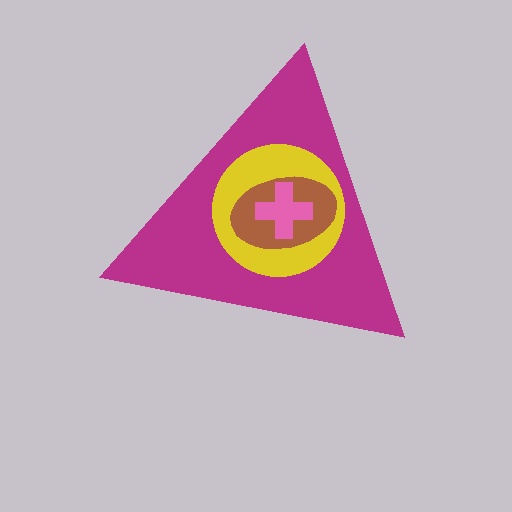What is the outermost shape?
The magenta triangle.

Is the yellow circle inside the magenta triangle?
Yes.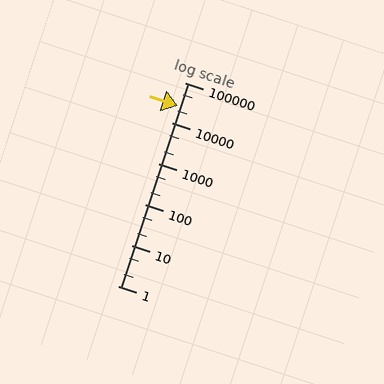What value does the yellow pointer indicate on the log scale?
The pointer indicates approximately 27000.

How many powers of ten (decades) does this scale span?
The scale spans 5 decades, from 1 to 100000.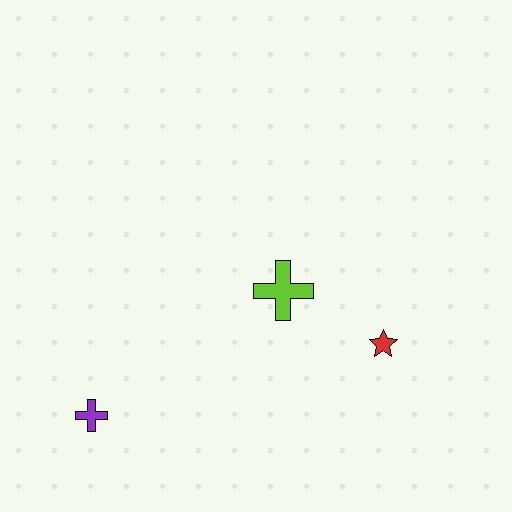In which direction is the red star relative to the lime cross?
The red star is to the right of the lime cross.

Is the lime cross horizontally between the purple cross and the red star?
Yes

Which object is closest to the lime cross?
The red star is closest to the lime cross.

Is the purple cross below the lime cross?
Yes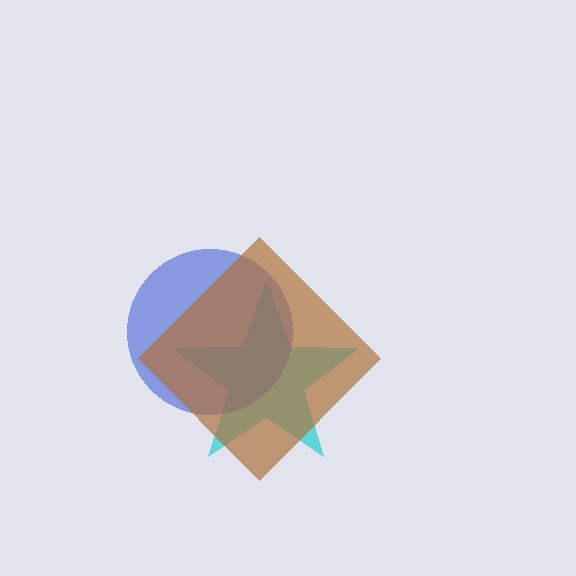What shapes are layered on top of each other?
The layered shapes are: a cyan star, a blue circle, a brown diamond.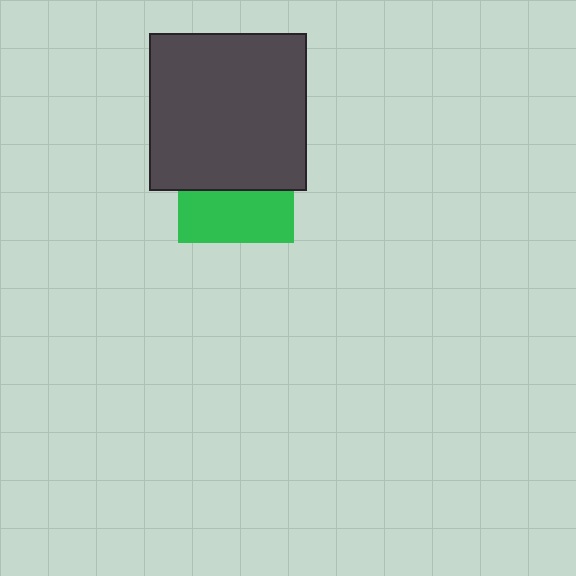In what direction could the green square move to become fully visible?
The green square could move down. That would shift it out from behind the dark gray square entirely.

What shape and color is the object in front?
The object in front is a dark gray square.